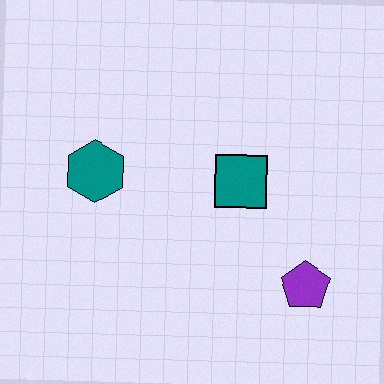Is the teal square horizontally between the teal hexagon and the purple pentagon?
Yes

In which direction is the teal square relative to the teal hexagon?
The teal square is to the right of the teal hexagon.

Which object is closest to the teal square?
The purple pentagon is closest to the teal square.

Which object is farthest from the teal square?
The teal hexagon is farthest from the teal square.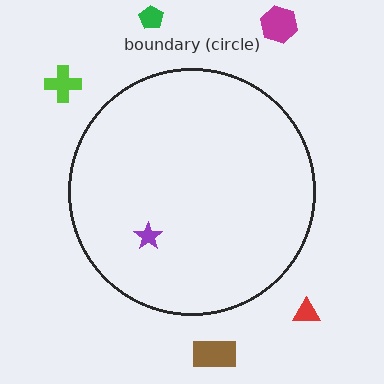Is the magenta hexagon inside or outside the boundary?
Outside.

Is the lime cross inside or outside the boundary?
Outside.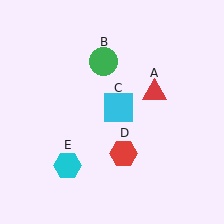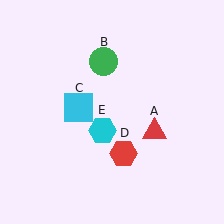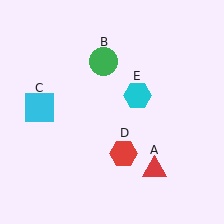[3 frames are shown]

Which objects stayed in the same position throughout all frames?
Green circle (object B) and red hexagon (object D) remained stationary.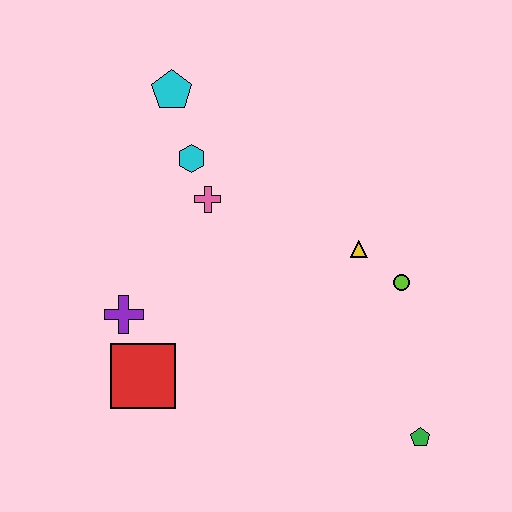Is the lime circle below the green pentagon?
No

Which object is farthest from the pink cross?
The green pentagon is farthest from the pink cross.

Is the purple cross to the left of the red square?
Yes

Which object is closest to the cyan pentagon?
The cyan hexagon is closest to the cyan pentagon.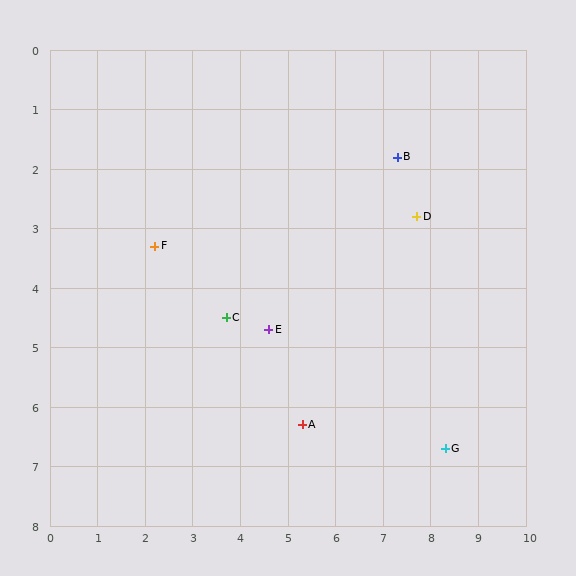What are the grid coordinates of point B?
Point B is at approximately (7.3, 1.8).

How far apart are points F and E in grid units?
Points F and E are about 2.8 grid units apart.